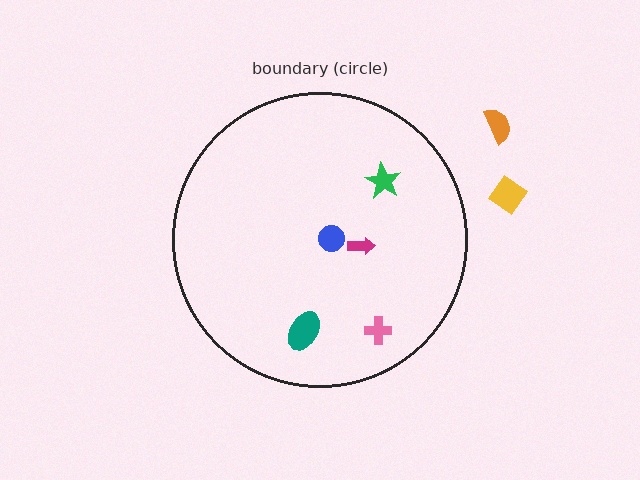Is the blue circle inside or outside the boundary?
Inside.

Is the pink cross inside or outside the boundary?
Inside.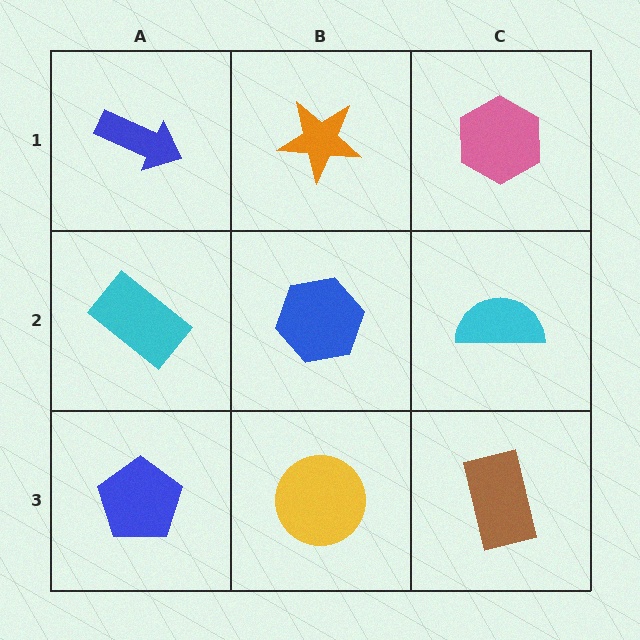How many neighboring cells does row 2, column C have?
3.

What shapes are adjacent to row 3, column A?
A cyan rectangle (row 2, column A), a yellow circle (row 3, column B).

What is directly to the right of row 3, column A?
A yellow circle.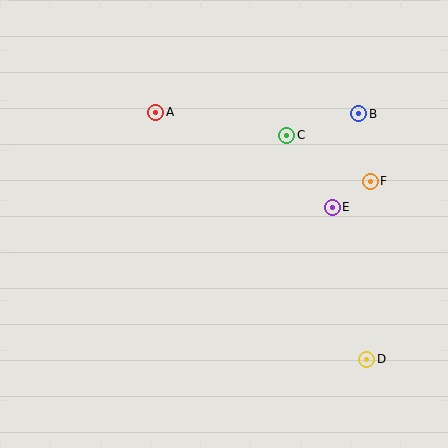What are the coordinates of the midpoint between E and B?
The midpoint between E and B is at (345, 160).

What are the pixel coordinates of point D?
Point D is at (367, 359).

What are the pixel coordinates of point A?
Point A is at (156, 112).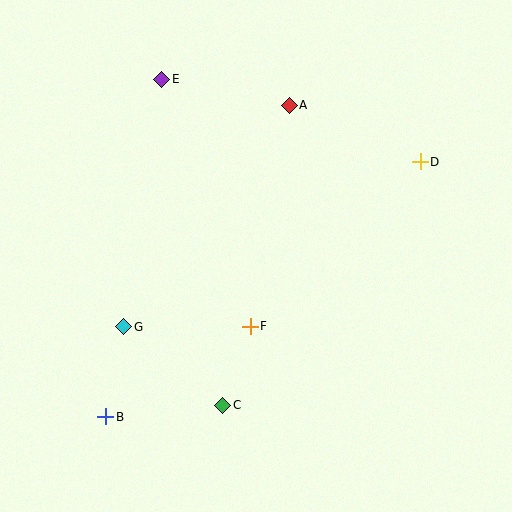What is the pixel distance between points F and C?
The distance between F and C is 84 pixels.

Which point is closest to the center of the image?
Point F at (250, 326) is closest to the center.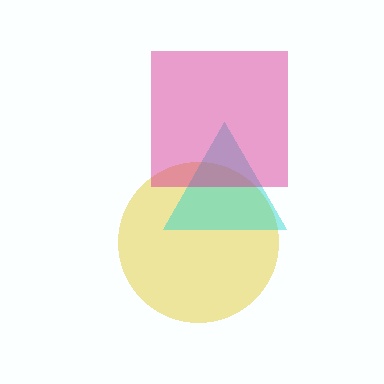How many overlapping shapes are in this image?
There are 3 overlapping shapes in the image.